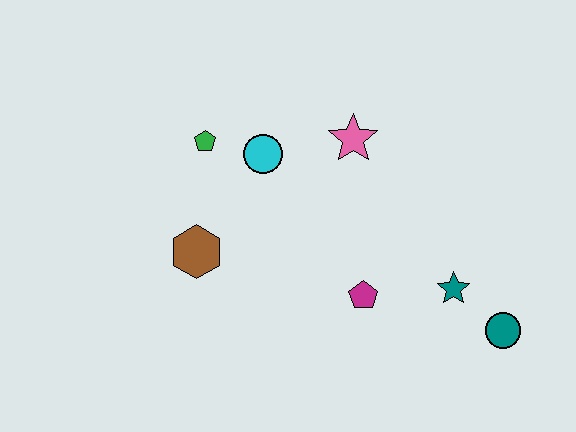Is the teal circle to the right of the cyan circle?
Yes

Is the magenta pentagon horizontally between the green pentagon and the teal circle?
Yes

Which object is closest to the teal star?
The teal circle is closest to the teal star.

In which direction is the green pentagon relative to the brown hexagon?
The green pentagon is above the brown hexagon.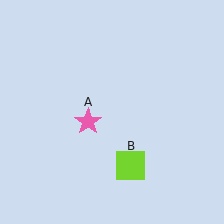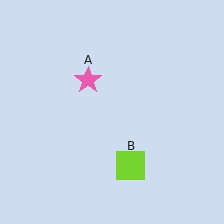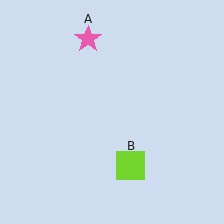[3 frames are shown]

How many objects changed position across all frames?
1 object changed position: pink star (object A).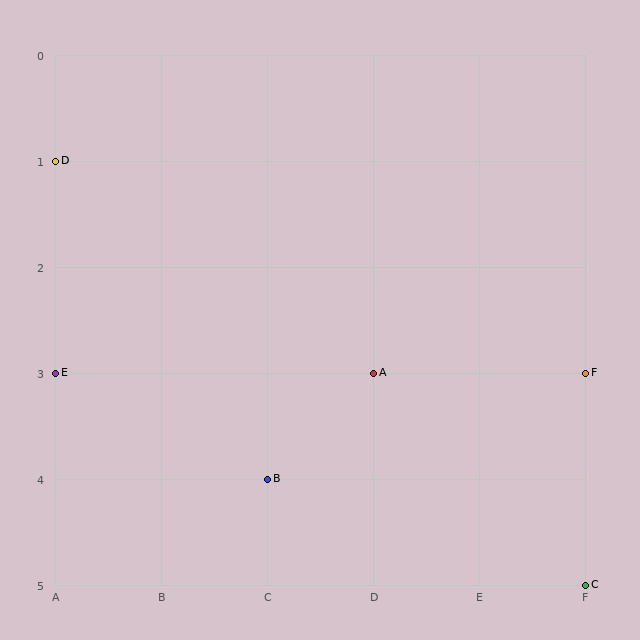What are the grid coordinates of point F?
Point F is at grid coordinates (F, 3).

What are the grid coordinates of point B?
Point B is at grid coordinates (C, 4).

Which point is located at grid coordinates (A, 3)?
Point E is at (A, 3).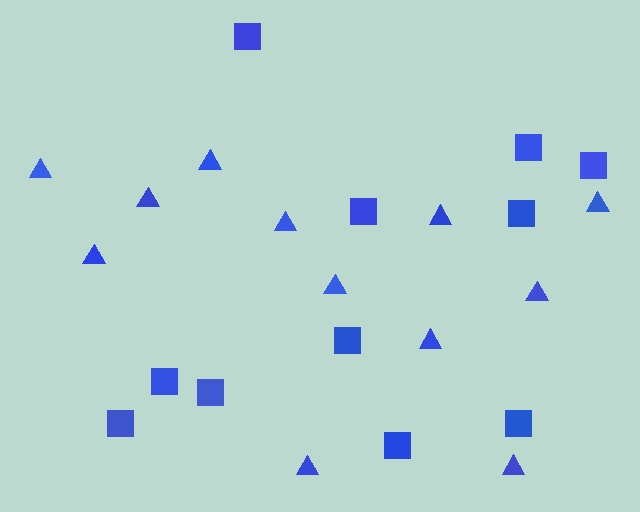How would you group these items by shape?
There are 2 groups: one group of triangles (12) and one group of squares (11).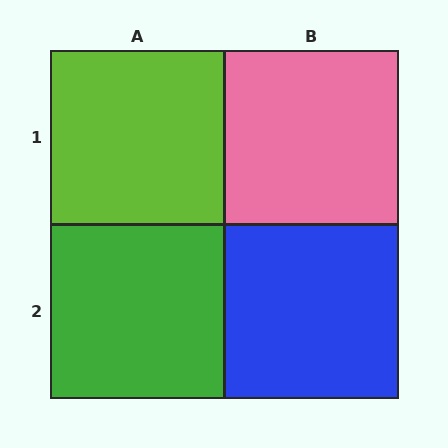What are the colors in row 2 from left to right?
Green, blue.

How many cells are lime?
1 cell is lime.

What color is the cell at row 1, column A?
Lime.